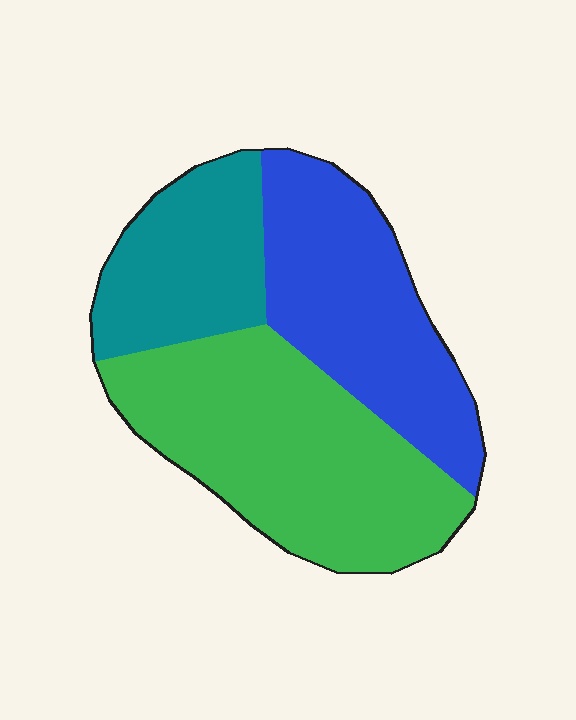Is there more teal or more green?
Green.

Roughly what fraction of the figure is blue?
Blue takes up about one third (1/3) of the figure.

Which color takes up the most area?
Green, at roughly 45%.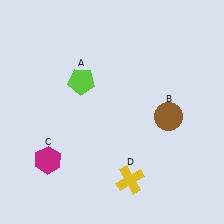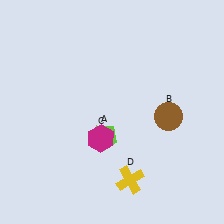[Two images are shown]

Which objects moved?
The objects that moved are: the lime pentagon (A), the magenta hexagon (C).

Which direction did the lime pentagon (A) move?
The lime pentagon (A) moved down.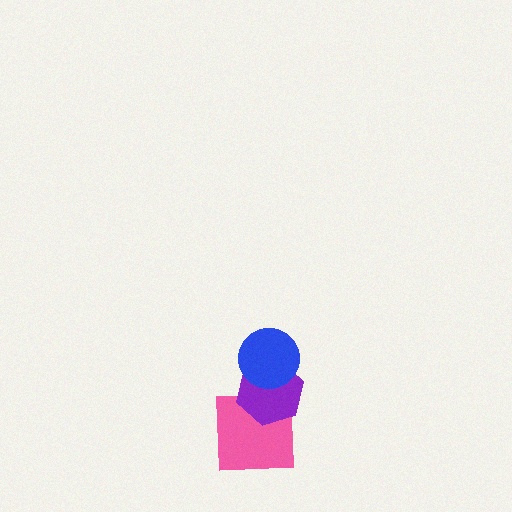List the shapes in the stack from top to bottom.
From top to bottom: the blue circle, the purple hexagon, the pink square.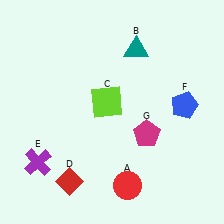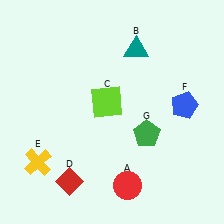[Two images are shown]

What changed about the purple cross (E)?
In Image 1, E is purple. In Image 2, it changed to yellow.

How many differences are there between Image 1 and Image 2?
There are 2 differences between the two images.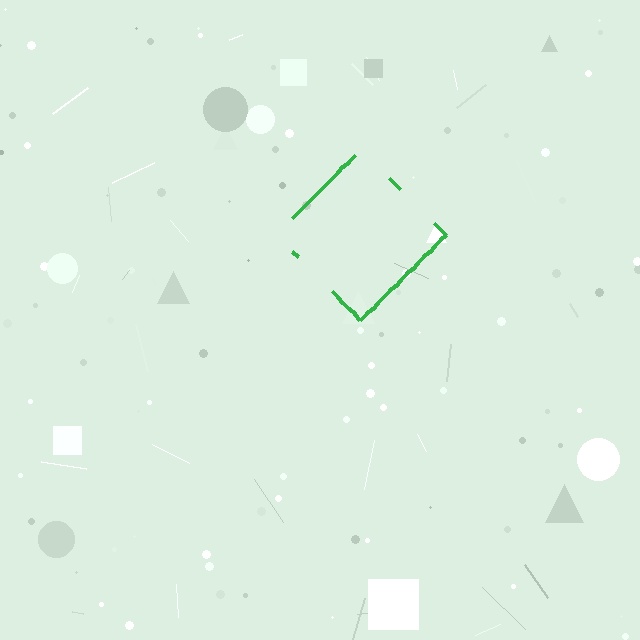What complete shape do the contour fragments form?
The contour fragments form a diamond.